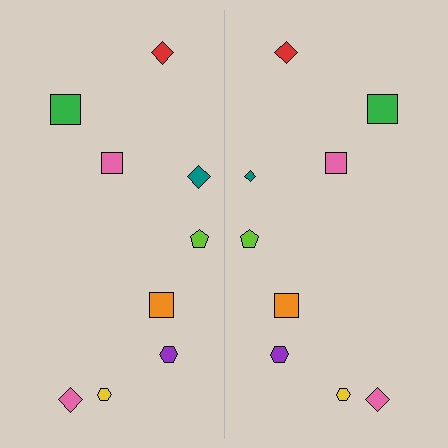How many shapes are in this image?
There are 18 shapes in this image.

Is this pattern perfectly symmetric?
No, the pattern is not perfectly symmetric. The teal diamond on the right side has a different size than its mirror counterpart.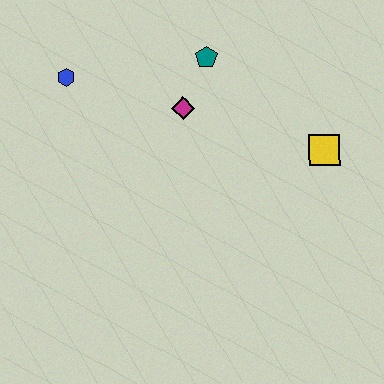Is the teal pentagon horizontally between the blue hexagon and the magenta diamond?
No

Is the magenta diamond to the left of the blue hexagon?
No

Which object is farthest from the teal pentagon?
The yellow square is farthest from the teal pentagon.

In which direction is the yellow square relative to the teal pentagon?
The yellow square is to the right of the teal pentagon.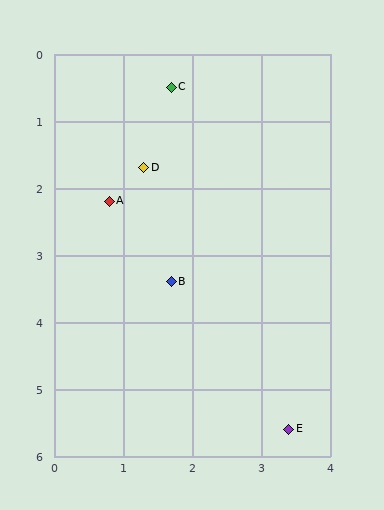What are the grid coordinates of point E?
Point E is at approximately (3.4, 5.6).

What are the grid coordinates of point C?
Point C is at approximately (1.7, 0.5).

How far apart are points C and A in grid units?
Points C and A are about 1.9 grid units apart.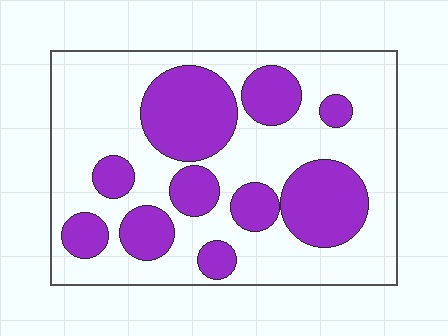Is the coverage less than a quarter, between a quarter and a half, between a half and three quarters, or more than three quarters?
Between a quarter and a half.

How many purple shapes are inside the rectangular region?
10.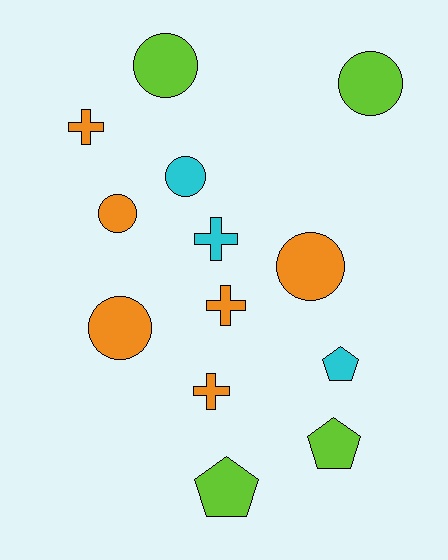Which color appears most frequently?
Orange, with 6 objects.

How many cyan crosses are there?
There is 1 cyan cross.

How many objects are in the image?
There are 13 objects.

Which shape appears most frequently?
Circle, with 6 objects.